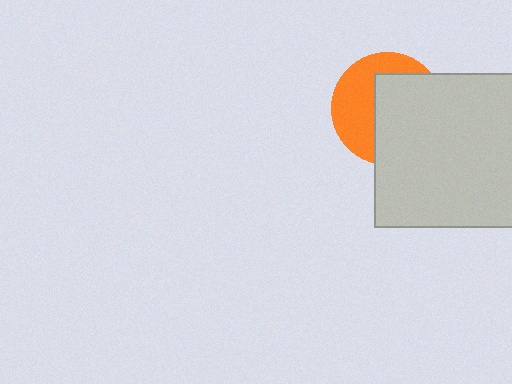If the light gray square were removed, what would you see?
You would see the complete orange circle.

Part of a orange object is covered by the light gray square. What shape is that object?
It is a circle.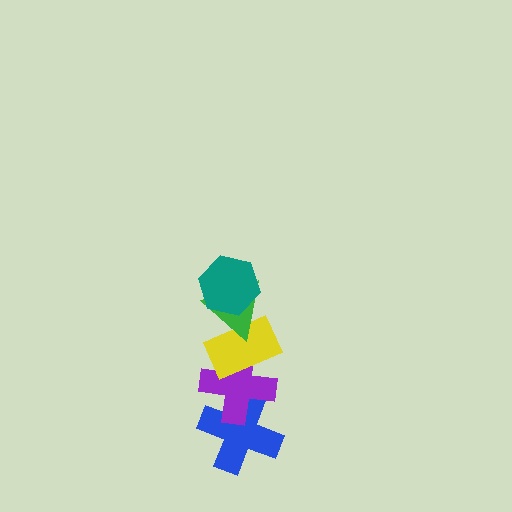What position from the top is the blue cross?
The blue cross is 5th from the top.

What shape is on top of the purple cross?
The yellow rectangle is on top of the purple cross.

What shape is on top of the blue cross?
The purple cross is on top of the blue cross.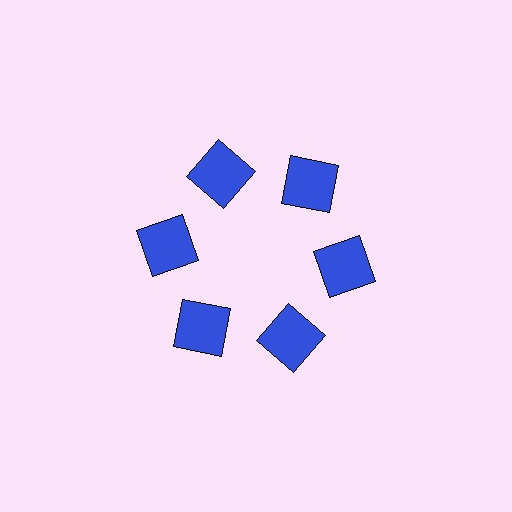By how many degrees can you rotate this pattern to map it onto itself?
The pattern maps onto itself every 60 degrees of rotation.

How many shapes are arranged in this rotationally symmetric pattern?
There are 6 shapes, arranged in 6 groups of 1.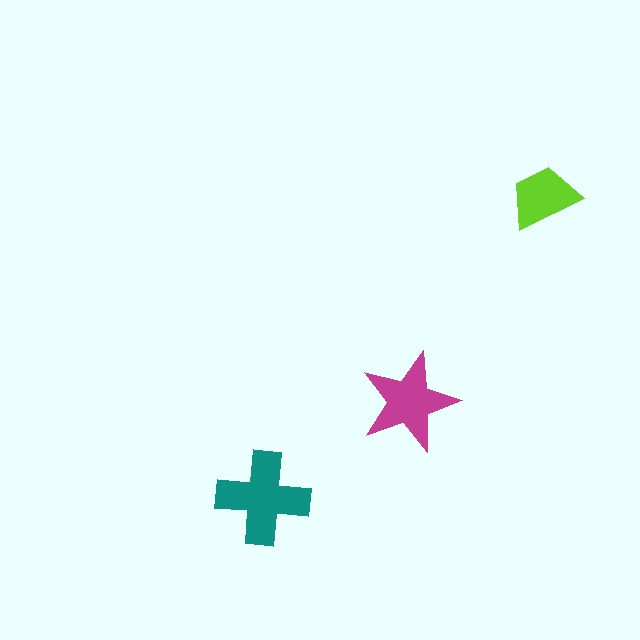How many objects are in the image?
There are 3 objects in the image.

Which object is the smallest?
The lime trapezoid.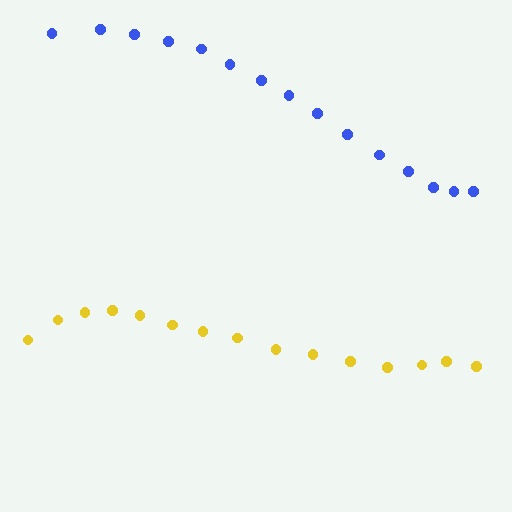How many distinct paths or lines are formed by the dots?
There are 2 distinct paths.